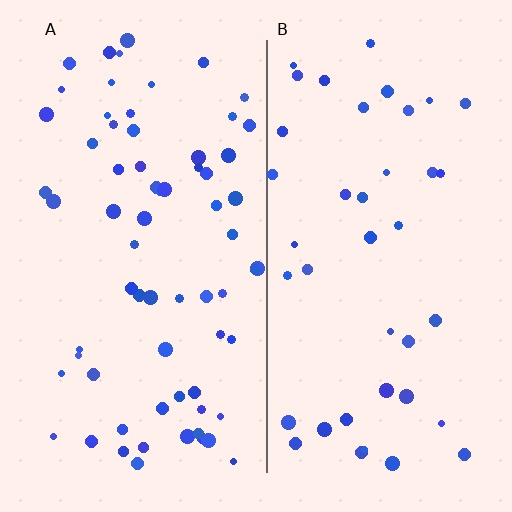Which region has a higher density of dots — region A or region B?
A (the left).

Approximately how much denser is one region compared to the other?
Approximately 1.7× — region A over region B.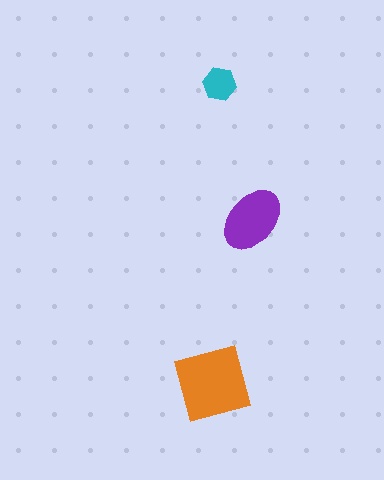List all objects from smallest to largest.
The cyan hexagon, the purple ellipse, the orange diamond.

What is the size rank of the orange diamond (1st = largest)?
1st.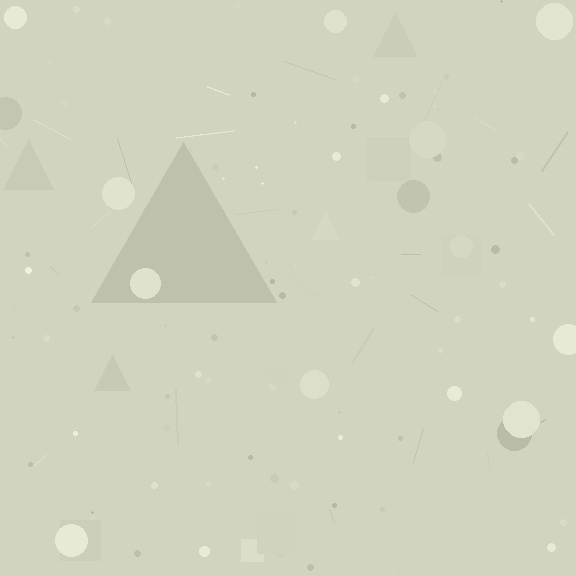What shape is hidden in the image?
A triangle is hidden in the image.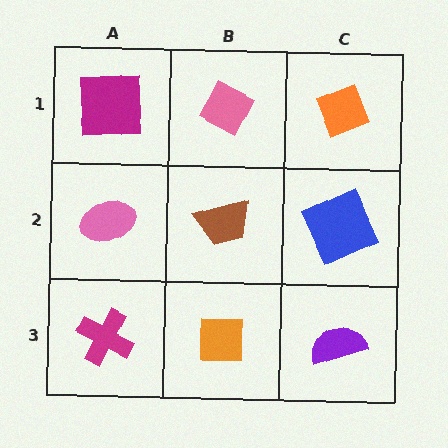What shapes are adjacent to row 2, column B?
A pink diamond (row 1, column B), an orange square (row 3, column B), a pink ellipse (row 2, column A), a blue square (row 2, column C).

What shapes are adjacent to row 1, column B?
A brown trapezoid (row 2, column B), a magenta square (row 1, column A), an orange diamond (row 1, column C).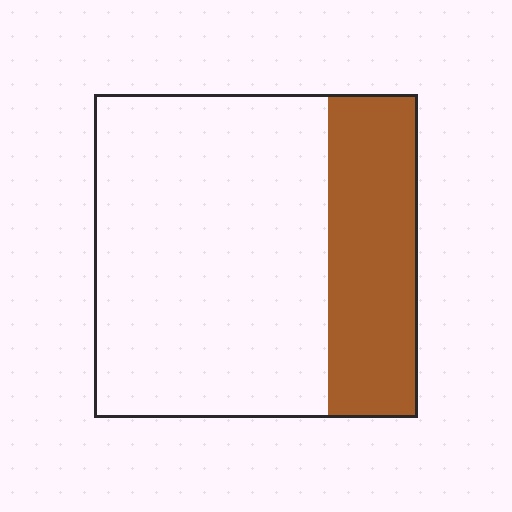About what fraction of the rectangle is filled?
About one quarter (1/4).